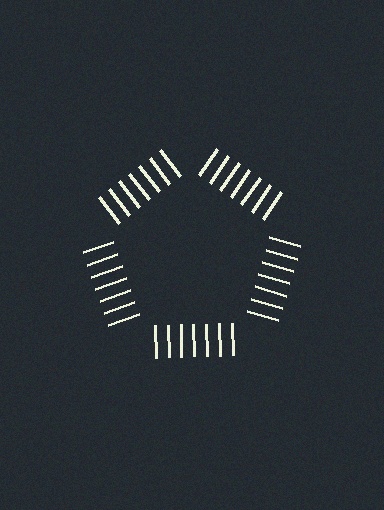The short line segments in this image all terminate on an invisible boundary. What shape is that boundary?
An illusory pentagon — the line segments terminate on its edges but no continuous stroke is drawn.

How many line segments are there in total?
35 — 7 along each of the 5 edges.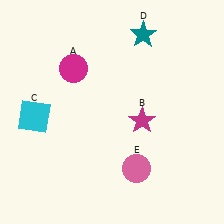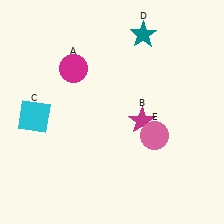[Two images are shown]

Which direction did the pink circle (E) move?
The pink circle (E) moved up.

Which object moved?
The pink circle (E) moved up.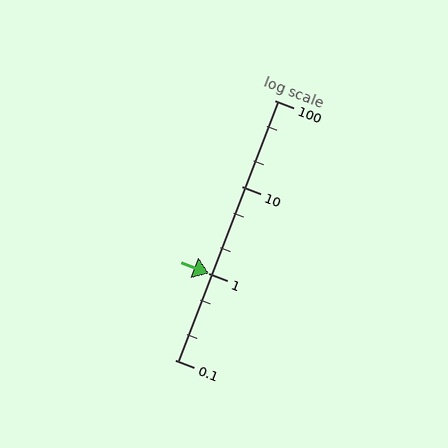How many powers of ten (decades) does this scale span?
The scale spans 3 decades, from 0.1 to 100.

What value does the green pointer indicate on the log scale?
The pointer indicates approximately 1.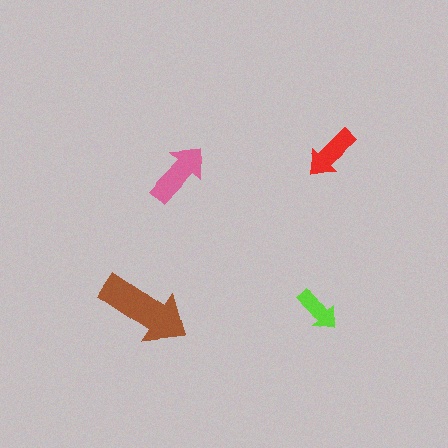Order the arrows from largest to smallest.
the brown one, the pink one, the red one, the lime one.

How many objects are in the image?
There are 4 objects in the image.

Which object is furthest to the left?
The brown arrow is leftmost.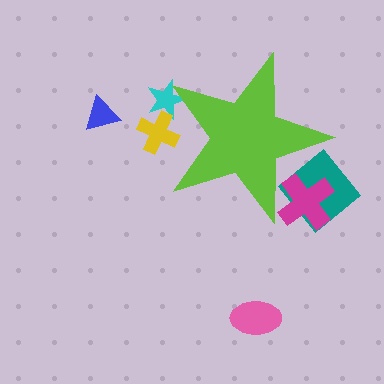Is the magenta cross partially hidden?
Yes, the magenta cross is partially hidden behind the lime star.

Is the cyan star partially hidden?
Yes, the cyan star is partially hidden behind the lime star.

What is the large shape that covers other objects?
A lime star.